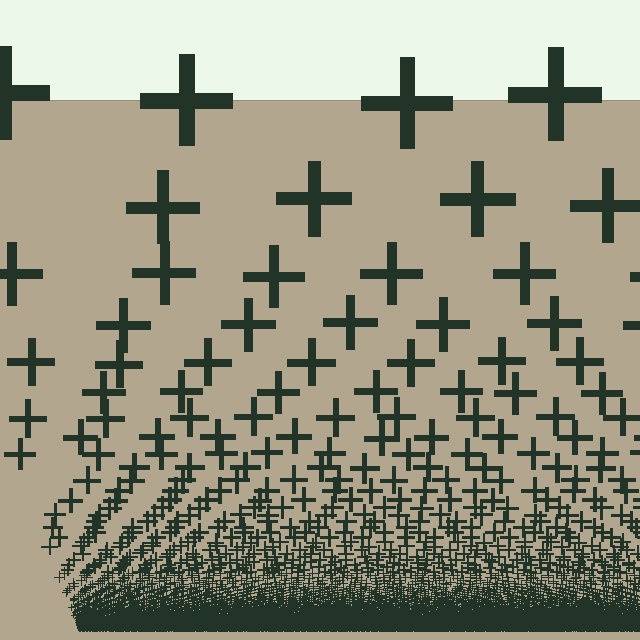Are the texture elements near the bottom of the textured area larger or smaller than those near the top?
Smaller. The gradient is inverted — elements near the bottom are smaller and denser.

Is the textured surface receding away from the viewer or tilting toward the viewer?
The surface appears to tilt toward the viewer. Texture elements get larger and sparser toward the top.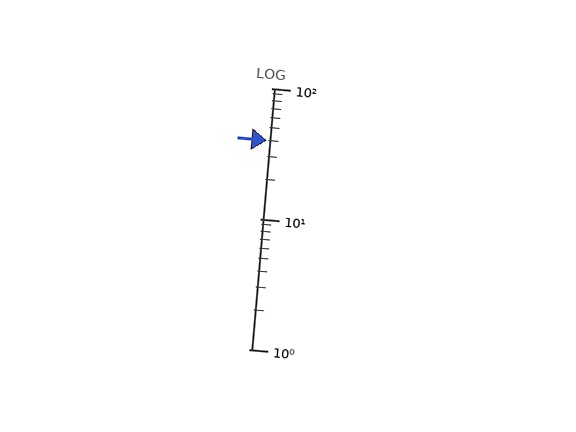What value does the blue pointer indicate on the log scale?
The pointer indicates approximately 40.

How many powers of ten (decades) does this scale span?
The scale spans 2 decades, from 1 to 100.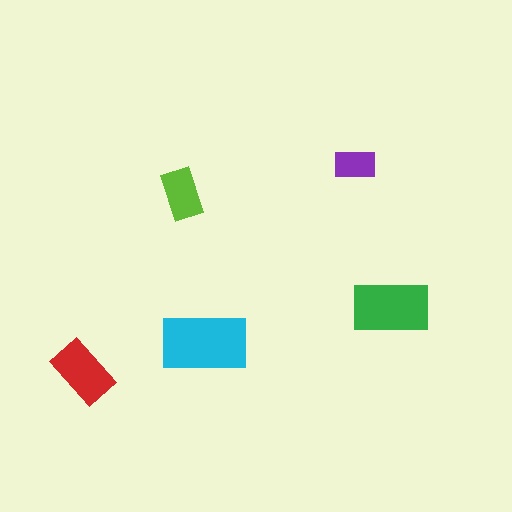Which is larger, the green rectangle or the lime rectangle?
The green one.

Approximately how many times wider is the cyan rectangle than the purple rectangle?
About 2 times wider.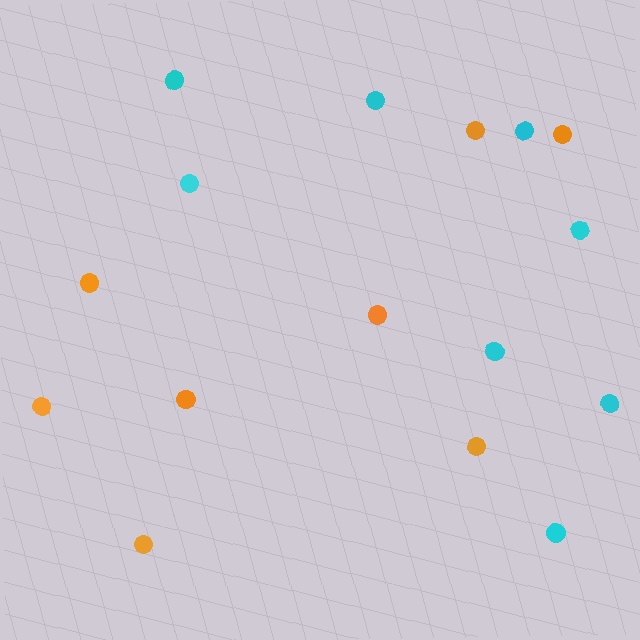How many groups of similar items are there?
There are 2 groups: one group of orange circles (8) and one group of cyan circles (8).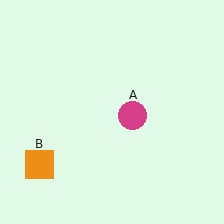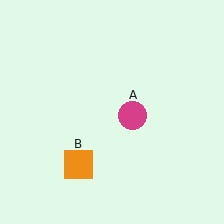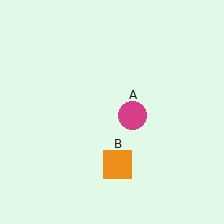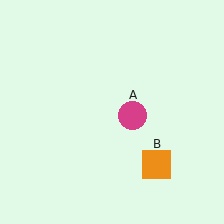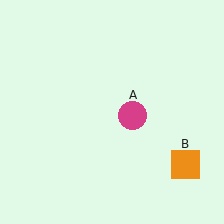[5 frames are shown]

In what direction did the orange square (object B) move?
The orange square (object B) moved right.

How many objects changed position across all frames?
1 object changed position: orange square (object B).